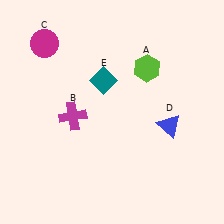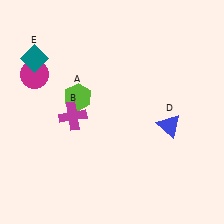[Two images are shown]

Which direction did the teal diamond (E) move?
The teal diamond (E) moved left.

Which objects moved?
The objects that moved are: the lime hexagon (A), the magenta circle (C), the teal diamond (E).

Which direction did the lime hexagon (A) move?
The lime hexagon (A) moved left.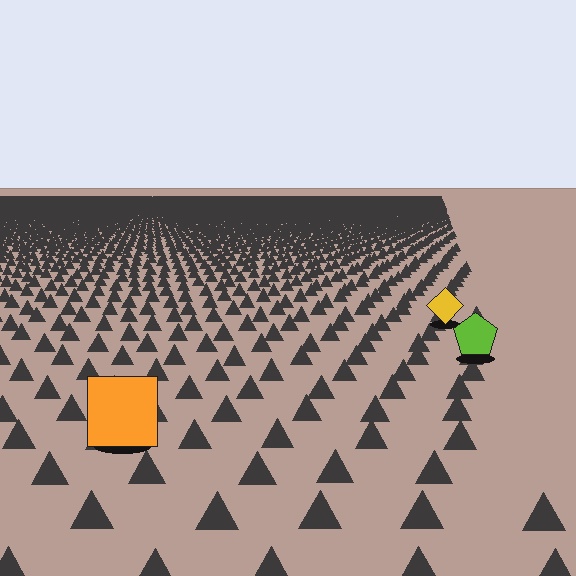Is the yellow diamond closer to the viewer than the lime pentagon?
No. The lime pentagon is closer — you can tell from the texture gradient: the ground texture is coarser near it.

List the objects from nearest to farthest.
From nearest to farthest: the orange square, the lime pentagon, the yellow diamond.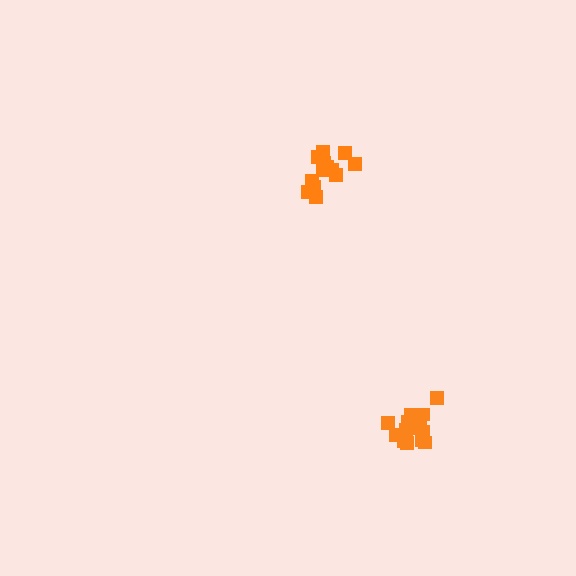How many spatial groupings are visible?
There are 2 spatial groupings.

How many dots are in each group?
Group 1: 14 dots, Group 2: 14 dots (28 total).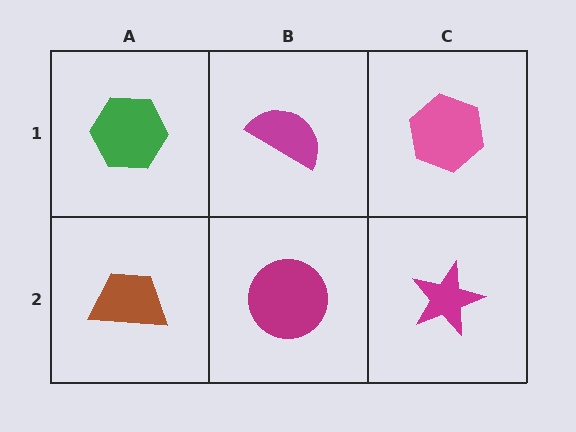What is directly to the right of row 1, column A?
A magenta semicircle.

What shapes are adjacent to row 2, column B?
A magenta semicircle (row 1, column B), a brown trapezoid (row 2, column A), a magenta star (row 2, column C).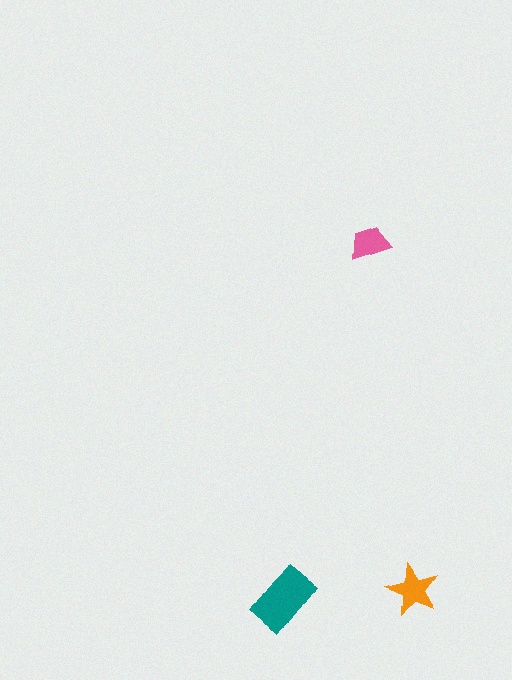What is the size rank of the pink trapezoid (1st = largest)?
3rd.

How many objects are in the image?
There are 3 objects in the image.